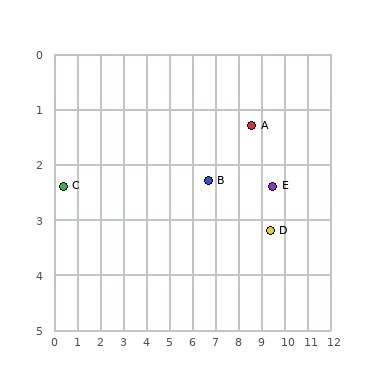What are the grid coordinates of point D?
Point D is at approximately (9.4, 3.2).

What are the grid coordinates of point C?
Point C is at approximately (0.4, 2.4).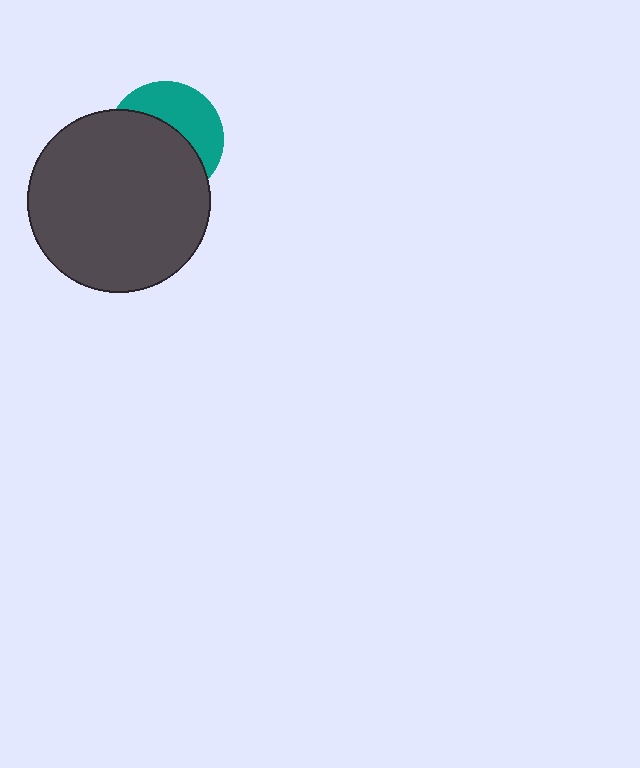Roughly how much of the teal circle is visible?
A small part of it is visible (roughly 41%).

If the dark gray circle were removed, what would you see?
You would see the complete teal circle.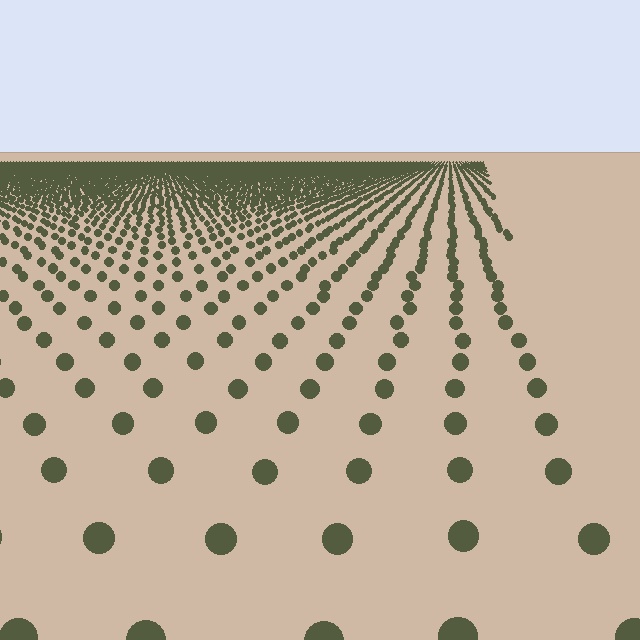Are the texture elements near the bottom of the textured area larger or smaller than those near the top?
Larger. Near the bottom, elements are closer to the viewer and appear at a bigger on-screen size.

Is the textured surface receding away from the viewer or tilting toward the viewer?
The surface is receding away from the viewer. Texture elements get smaller and denser toward the top.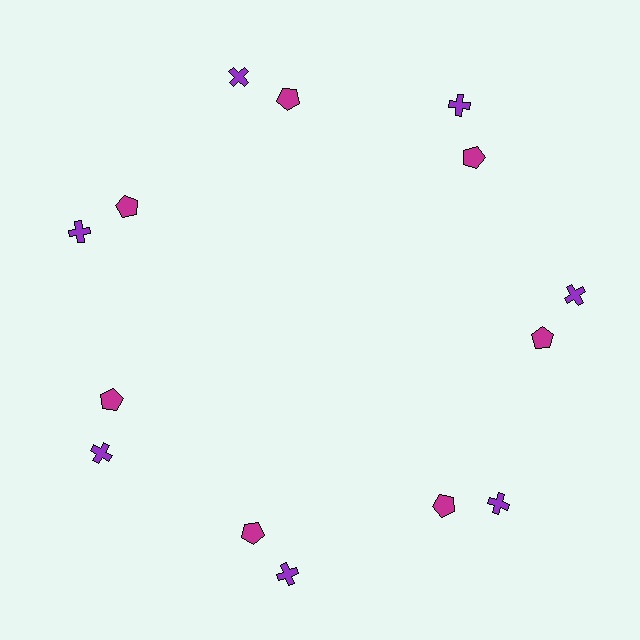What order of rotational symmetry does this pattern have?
This pattern has 7-fold rotational symmetry.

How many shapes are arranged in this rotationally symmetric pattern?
There are 14 shapes, arranged in 7 groups of 2.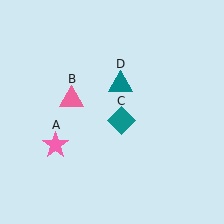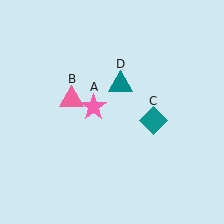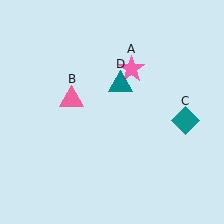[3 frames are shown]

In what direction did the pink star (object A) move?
The pink star (object A) moved up and to the right.